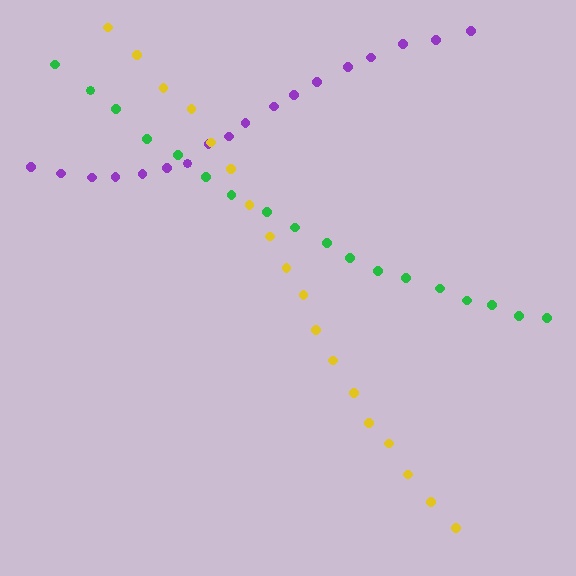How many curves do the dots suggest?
There are 3 distinct paths.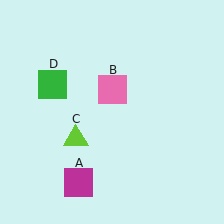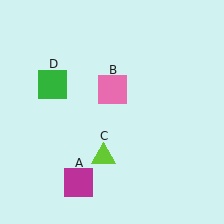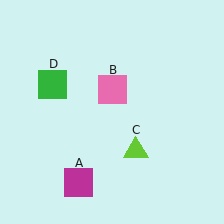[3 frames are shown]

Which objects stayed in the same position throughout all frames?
Magenta square (object A) and pink square (object B) and green square (object D) remained stationary.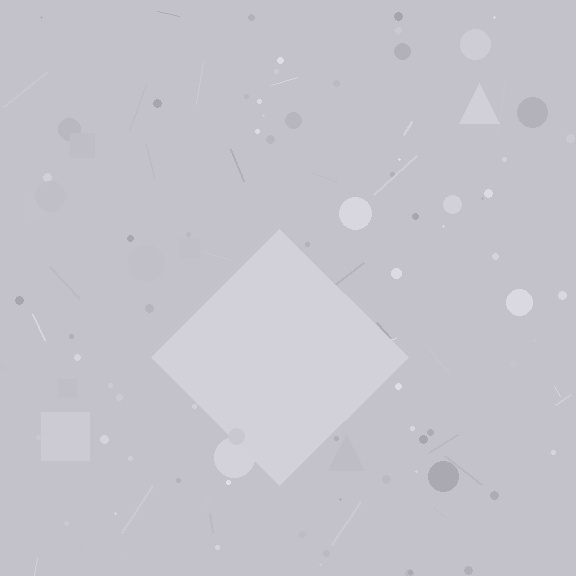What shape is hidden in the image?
A diamond is hidden in the image.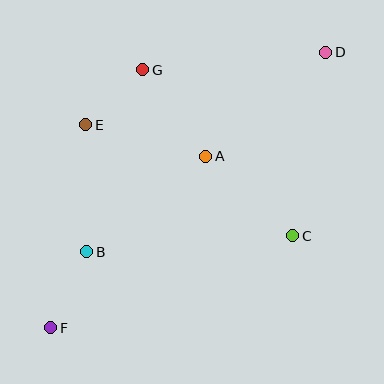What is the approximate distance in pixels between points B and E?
The distance between B and E is approximately 127 pixels.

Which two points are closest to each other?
Points E and G are closest to each other.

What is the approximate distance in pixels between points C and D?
The distance between C and D is approximately 186 pixels.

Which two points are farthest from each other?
Points D and F are farthest from each other.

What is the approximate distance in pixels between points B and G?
The distance between B and G is approximately 190 pixels.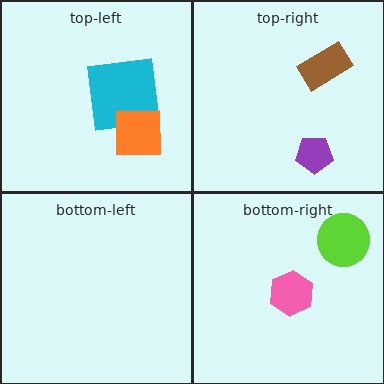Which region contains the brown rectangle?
The top-right region.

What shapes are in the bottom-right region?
The lime circle, the pink hexagon.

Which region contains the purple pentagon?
The top-right region.